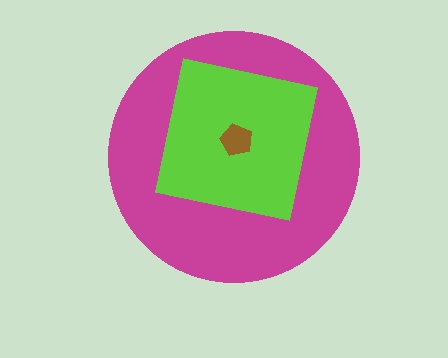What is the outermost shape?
The magenta circle.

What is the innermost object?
The brown pentagon.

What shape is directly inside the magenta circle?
The lime square.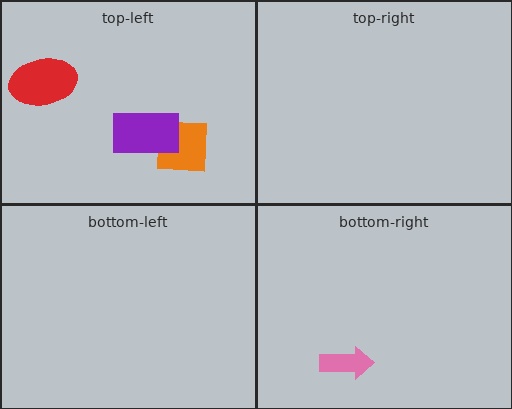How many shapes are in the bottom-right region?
1.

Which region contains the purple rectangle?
The top-left region.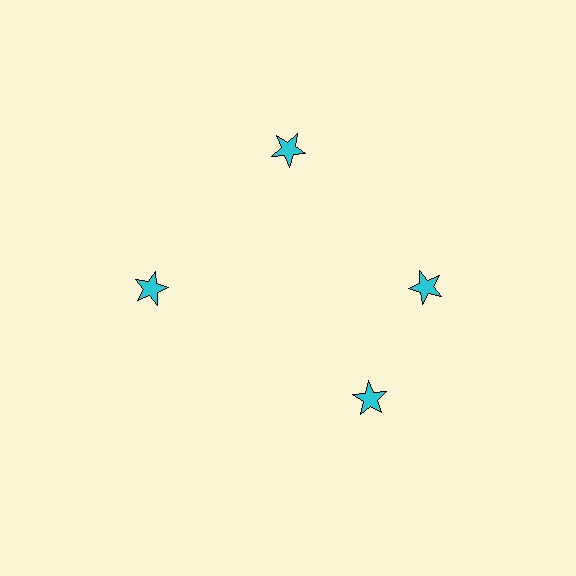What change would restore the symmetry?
The symmetry would be restored by rotating it back into even spacing with its neighbors so that all 4 stars sit at equal angles and equal distance from the center.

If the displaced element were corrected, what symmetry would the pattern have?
It would have 4-fold rotational symmetry — the pattern would map onto itself every 90 degrees.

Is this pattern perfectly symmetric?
No. The 4 cyan stars are arranged in a ring, but one element near the 6 o'clock position is rotated out of alignment along the ring, breaking the 4-fold rotational symmetry.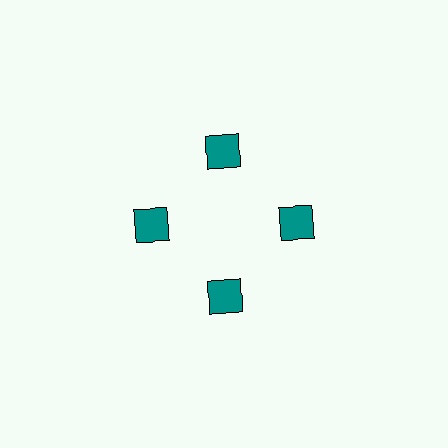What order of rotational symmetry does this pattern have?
This pattern has 4-fold rotational symmetry.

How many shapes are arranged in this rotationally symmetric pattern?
There are 4 shapes, arranged in 4 groups of 1.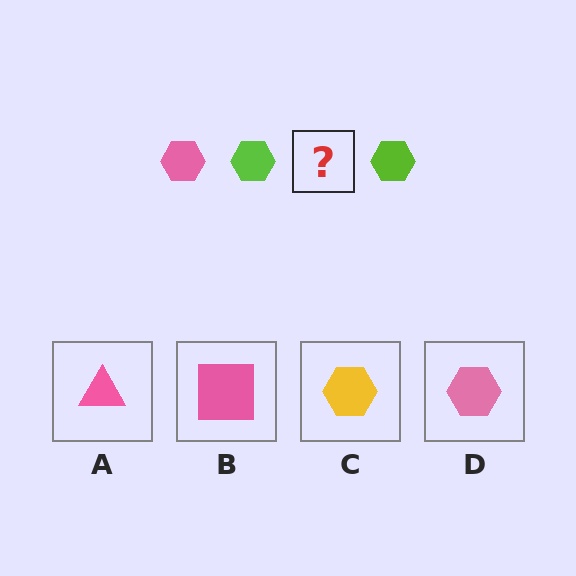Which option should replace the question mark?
Option D.